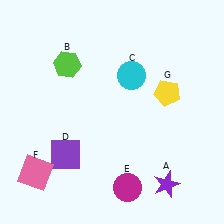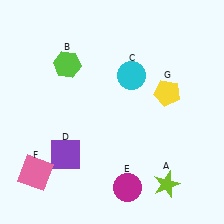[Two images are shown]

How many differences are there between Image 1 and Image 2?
There is 1 difference between the two images.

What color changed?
The star (A) changed from purple in Image 1 to lime in Image 2.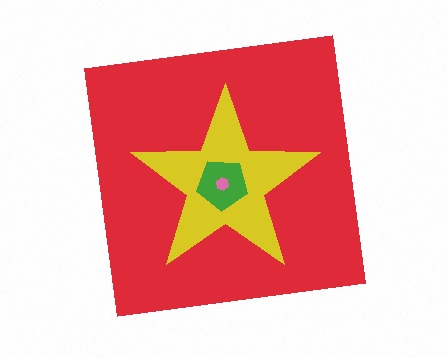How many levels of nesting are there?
4.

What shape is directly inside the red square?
The yellow star.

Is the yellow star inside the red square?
Yes.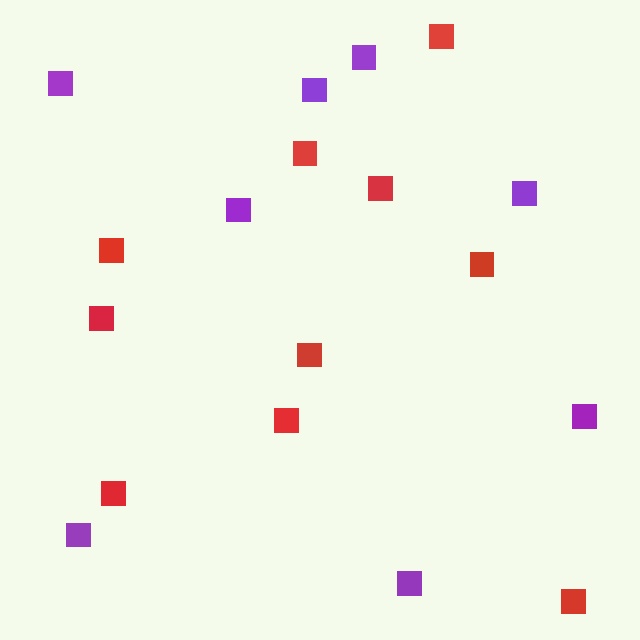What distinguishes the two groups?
There are 2 groups: one group of purple squares (8) and one group of red squares (10).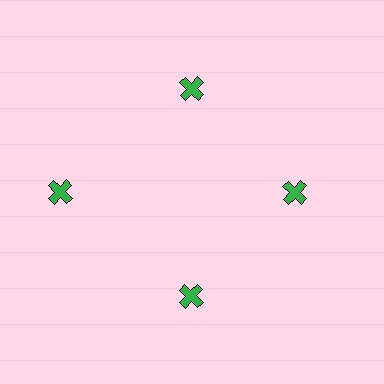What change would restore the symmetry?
The symmetry would be restored by moving it inward, back onto the ring so that all 4 crosses sit at equal angles and equal distance from the center.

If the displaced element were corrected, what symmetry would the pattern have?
It would have 4-fold rotational symmetry — the pattern would map onto itself every 90 degrees.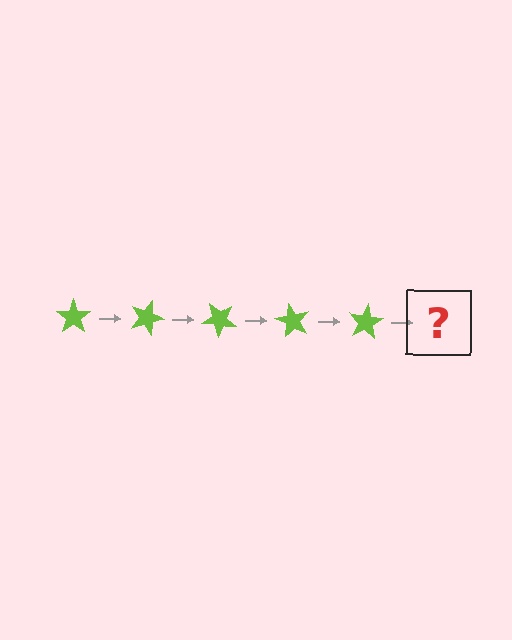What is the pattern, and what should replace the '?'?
The pattern is that the star rotates 20 degrees each step. The '?' should be a lime star rotated 100 degrees.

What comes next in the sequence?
The next element should be a lime star rotated 100 degrees.